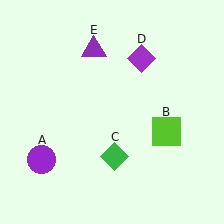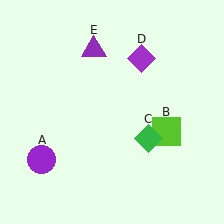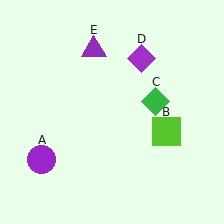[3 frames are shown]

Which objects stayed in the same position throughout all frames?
Purple circle (object A) and lime square (object B) and purple diamond (object D) and purple triangle (object E) remained stationary.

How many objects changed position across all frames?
1 object changed position: green diamond (object C).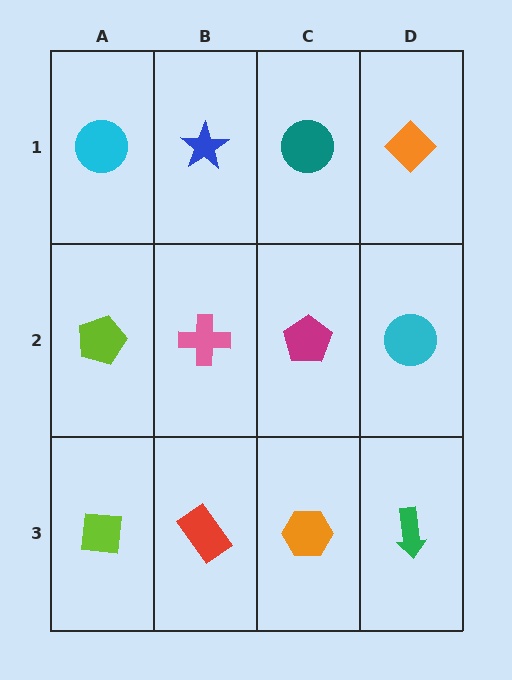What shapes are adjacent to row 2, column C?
A teal circle (row 1, column C), an orange hexagon (row 3, column C), a pink cross (row 2, column B), a cyan circle (row 2, column D).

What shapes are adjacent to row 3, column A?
A lime pentagon (row 2, column A), a red rectangle (row 3, column B).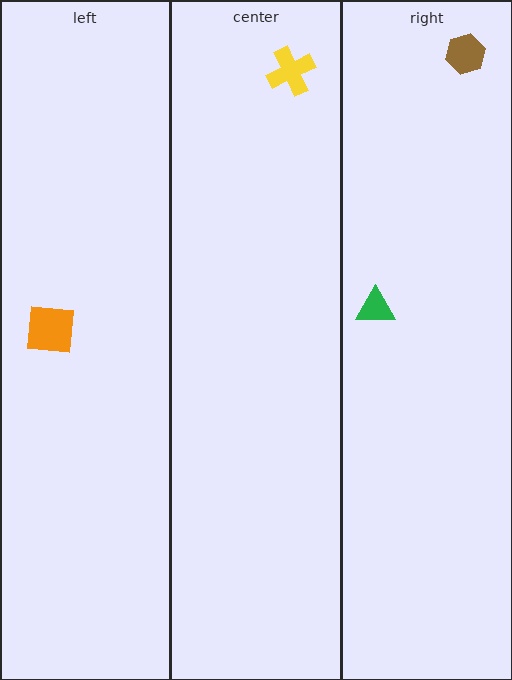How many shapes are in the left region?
1.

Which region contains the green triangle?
The right region.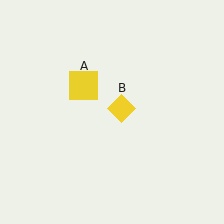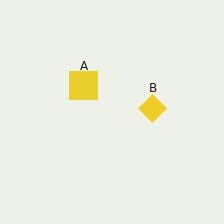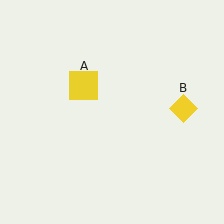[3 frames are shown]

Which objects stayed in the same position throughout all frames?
Yellow square (object A) remained stationary.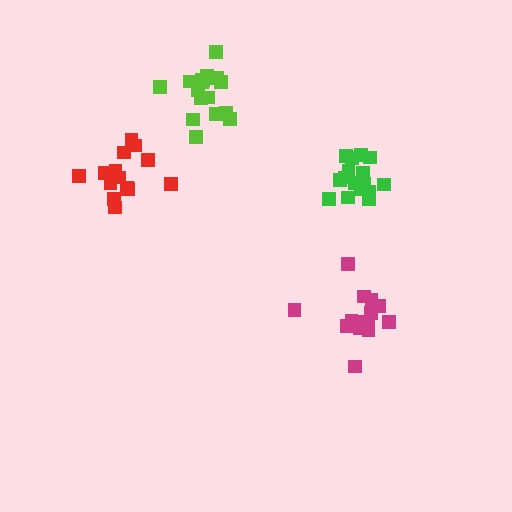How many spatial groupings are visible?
There are 4 spatial groupings.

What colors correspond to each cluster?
The clusters are colored: green, red, magenta, lime.